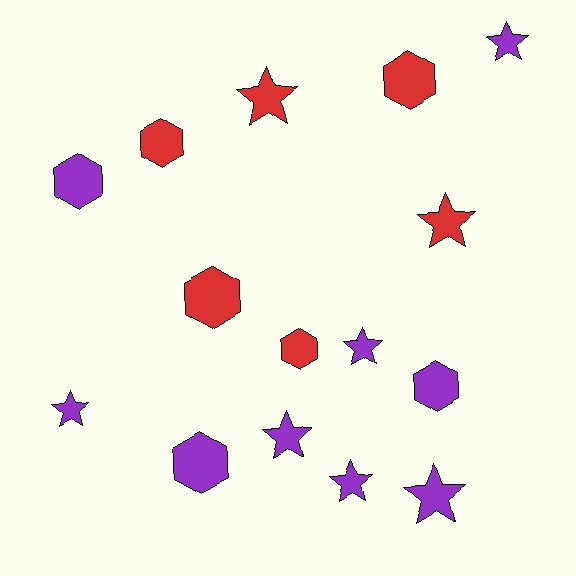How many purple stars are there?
There are 6 purple stars.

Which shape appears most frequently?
Star, with 8 objects.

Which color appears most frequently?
Purple, with 9 objects.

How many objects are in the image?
There are 15 objects.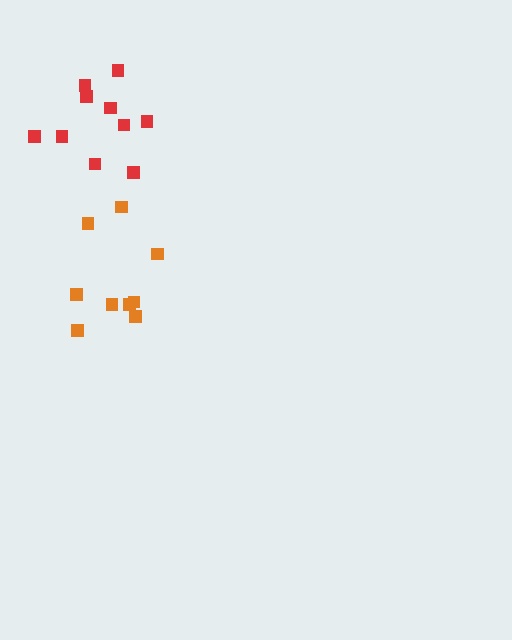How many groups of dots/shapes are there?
There are 2 groups.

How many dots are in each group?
Group 1: 9 dots, Group 2: 10 dots (19 total).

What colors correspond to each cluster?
The clusters are colored: orange, red.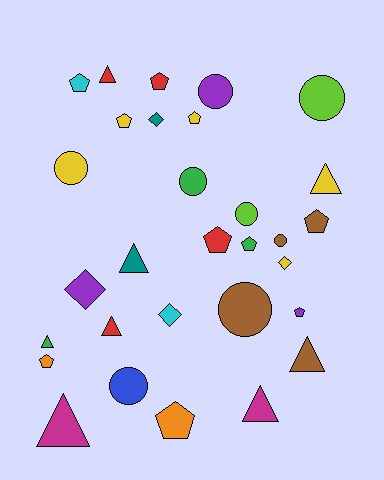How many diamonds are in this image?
There are 4 diamonds.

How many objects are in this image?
There are 30 objects.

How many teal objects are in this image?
There are 2 teal objects.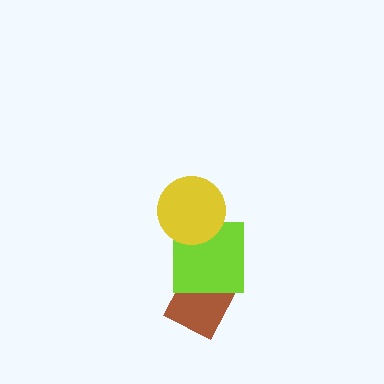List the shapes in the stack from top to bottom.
From top to bottom: the yellow circle, the lime square, the brown diamond.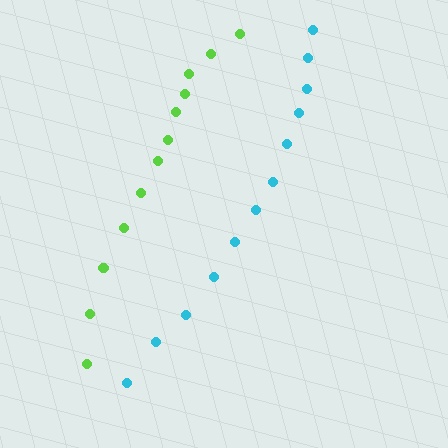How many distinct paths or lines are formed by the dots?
There are 2 distinct paths.